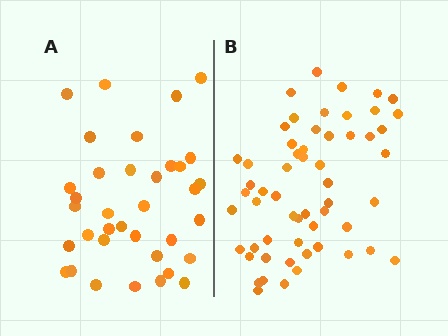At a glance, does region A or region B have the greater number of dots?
Region B (the right region) has more dots.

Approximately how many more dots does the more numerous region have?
Region B has approximately 20 more dots than region A.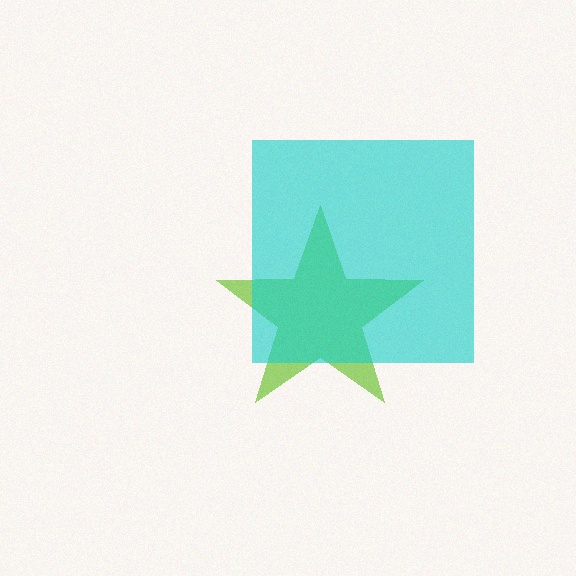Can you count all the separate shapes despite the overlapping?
Yes, there are 2 separate shapes.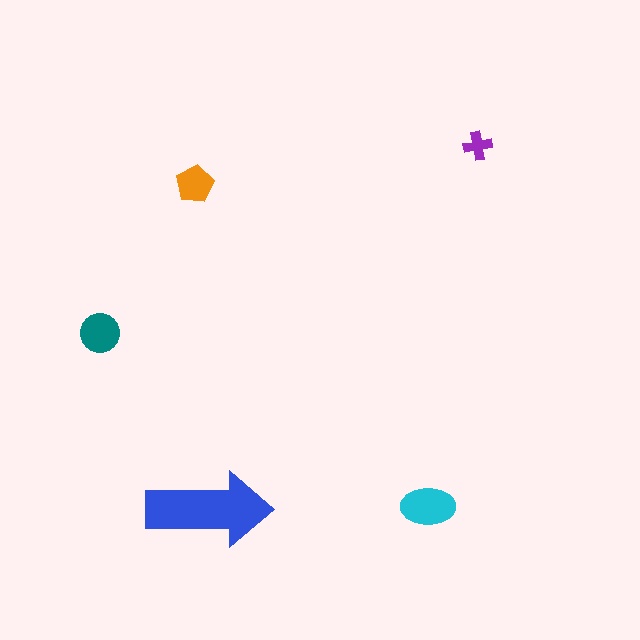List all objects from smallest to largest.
The purple cross, the orange pentagon, the teal circle, the cyan ellipse, the blue arrow.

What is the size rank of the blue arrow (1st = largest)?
1st.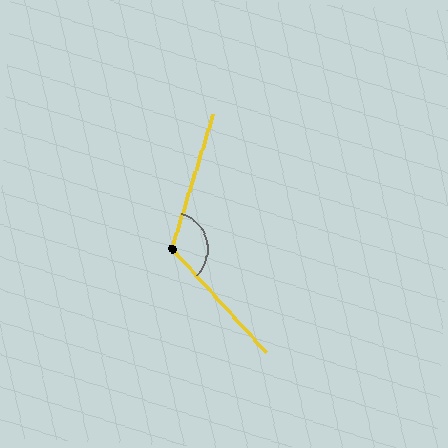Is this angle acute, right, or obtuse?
It is obtuse.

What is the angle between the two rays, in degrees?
Approximately 120 degrees.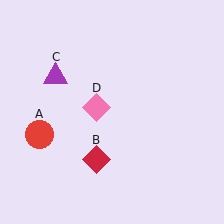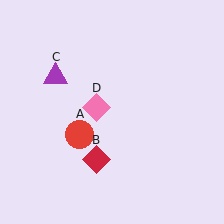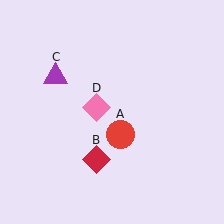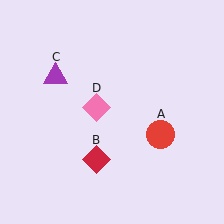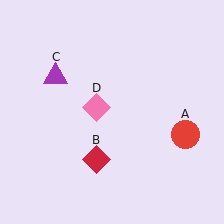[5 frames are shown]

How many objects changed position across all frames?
1 object changed position: red circle (object A).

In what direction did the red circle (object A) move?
The red circle (object A) moved right.